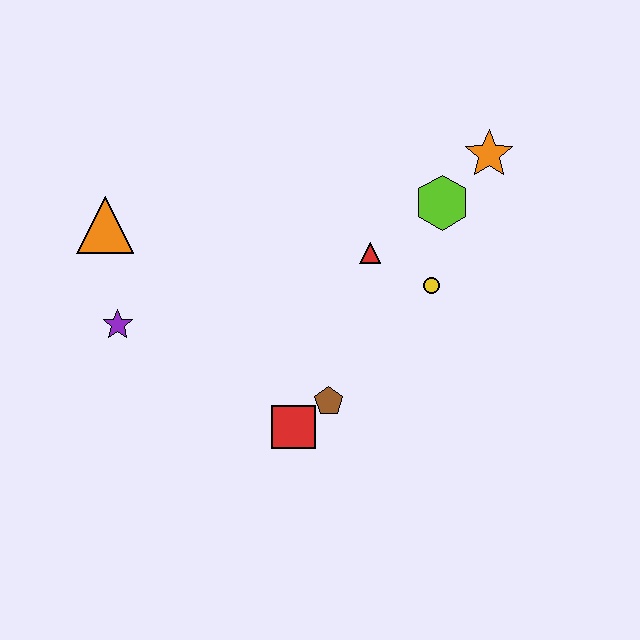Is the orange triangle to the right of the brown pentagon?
No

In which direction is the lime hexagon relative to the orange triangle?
The lime hexagon is to the right of the orange triangle.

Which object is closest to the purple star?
The orange triangle is closest to the purple star.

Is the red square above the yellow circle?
No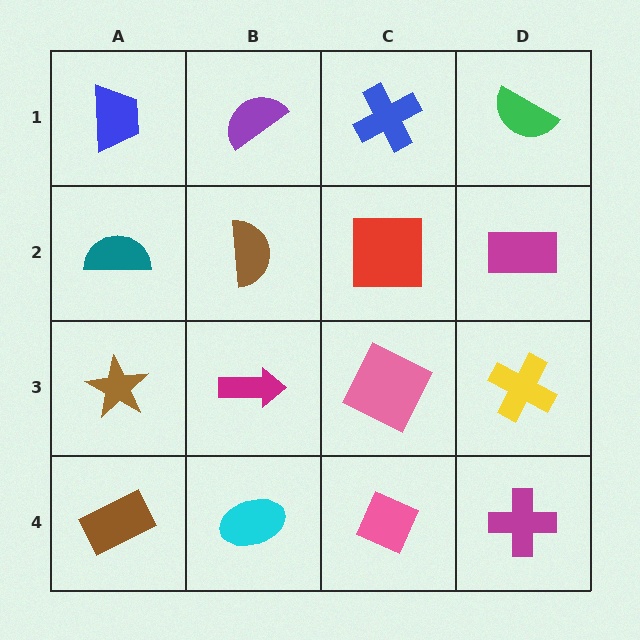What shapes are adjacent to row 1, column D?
A magenta rectangle (row 2, column D), a blue cross (row 1, column C).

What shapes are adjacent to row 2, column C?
A blue cross (row 1, column C), a pink square (row 3, column C), a brown semicircle (row 2, column B), a magenta rectangle (row 2, column D).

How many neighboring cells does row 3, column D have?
3.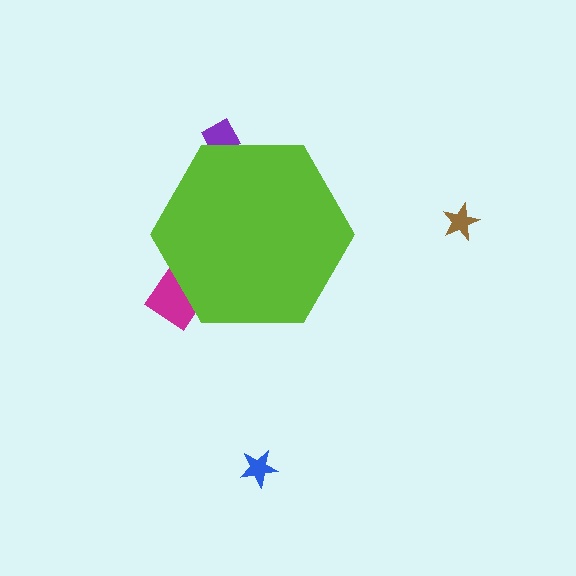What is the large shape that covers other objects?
A lime hexagon.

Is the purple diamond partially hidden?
Yes, the purple diamond is partially hidden behind the lime hexagon.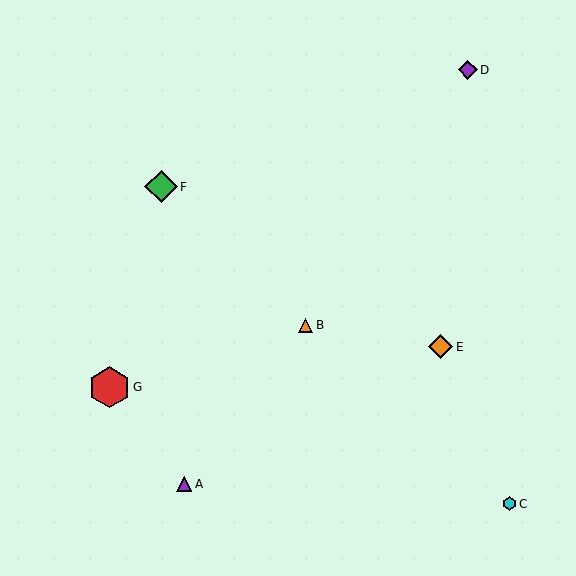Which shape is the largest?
The red hexagon (labeled G) is the largest.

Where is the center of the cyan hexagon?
The center of the cyan hexagon is at (509, 504).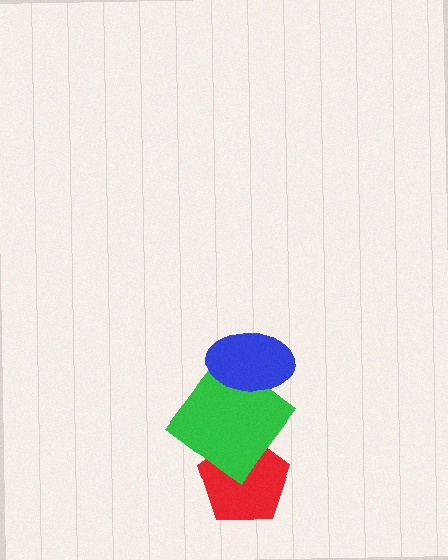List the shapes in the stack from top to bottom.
From top to bottom: the blue ellipse, the green diamond, the red pentagon.